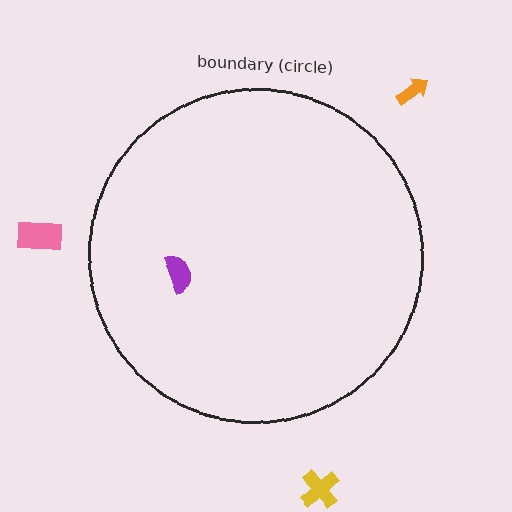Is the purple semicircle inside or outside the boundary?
Inside.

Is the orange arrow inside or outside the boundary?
Outside.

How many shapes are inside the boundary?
1 inside, 3 outside.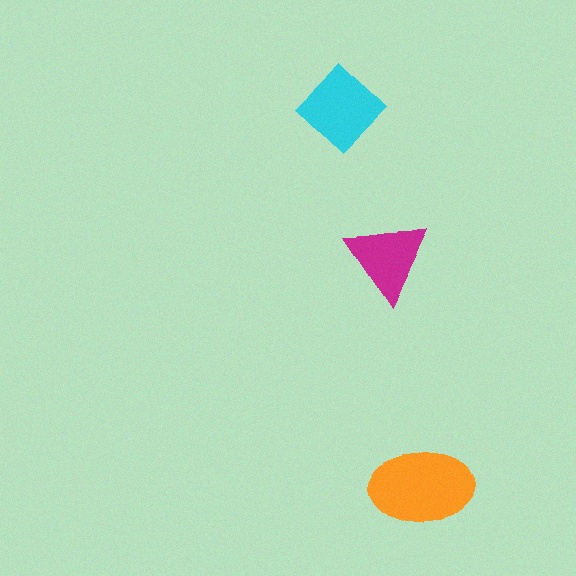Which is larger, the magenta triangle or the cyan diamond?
The cyan diamond.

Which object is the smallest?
The magenta triangle.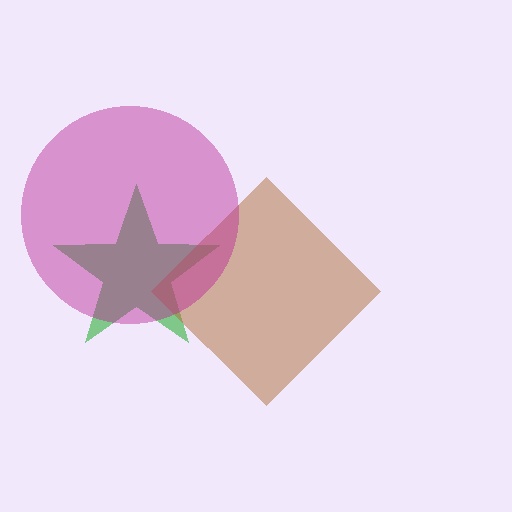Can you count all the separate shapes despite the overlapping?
Yes, there are 3 separate shapes.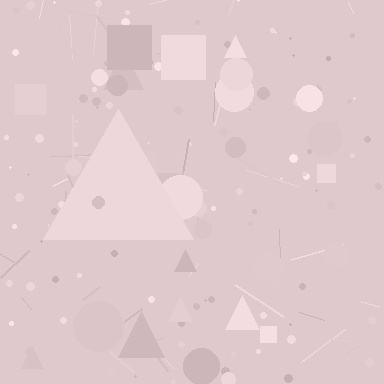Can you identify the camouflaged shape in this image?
The camouflaged shape is a triangle.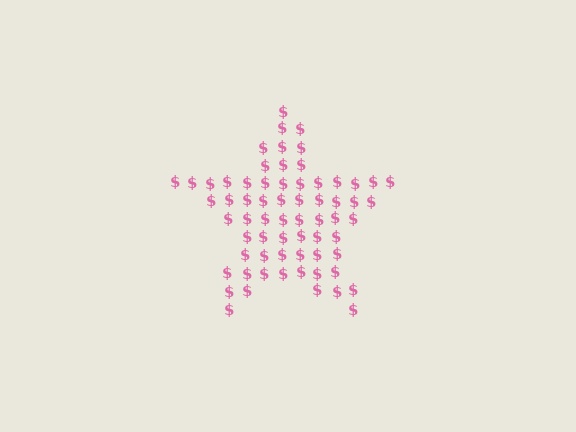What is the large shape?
The large shape is a star.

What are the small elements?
The small elements are dollar signs.